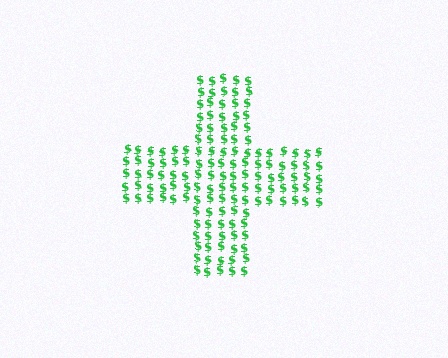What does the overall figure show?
The overall figure shows a cross.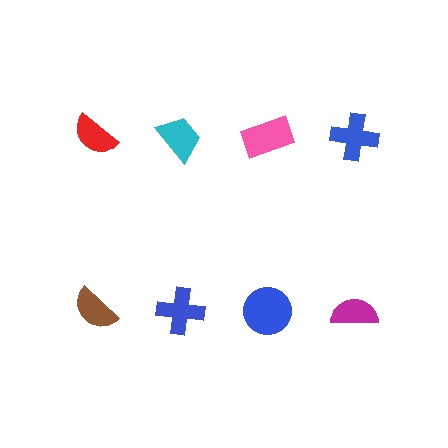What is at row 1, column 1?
A red semicircle.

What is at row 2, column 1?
A brown semicircle.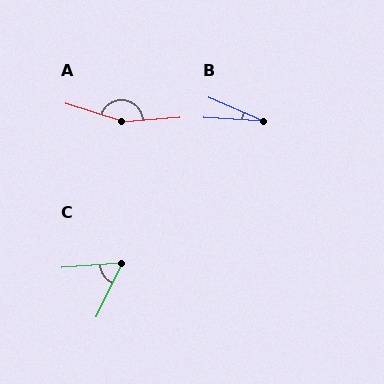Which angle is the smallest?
B, at approximately 20 degrees.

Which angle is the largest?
A, at approximately 158 degrees.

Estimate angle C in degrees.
Approximately 59 degrees.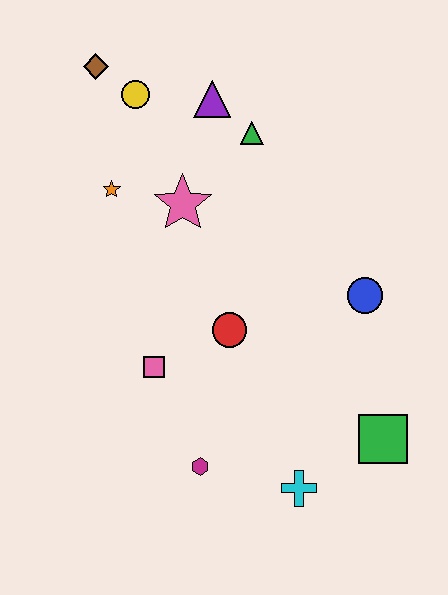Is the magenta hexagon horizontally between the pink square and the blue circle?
Yes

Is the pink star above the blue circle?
Yes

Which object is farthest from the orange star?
The green square is farthest from the orange star.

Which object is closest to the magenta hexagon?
The cyan cross is closest to the magenta hexagon.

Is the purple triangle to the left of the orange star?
No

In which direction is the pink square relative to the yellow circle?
The pink square is below the yellow circle.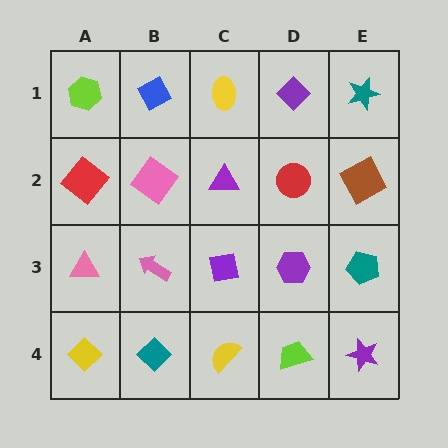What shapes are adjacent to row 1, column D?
A red circle (row 2, column D), a yellow ellipse (row 1, column C), a teal star (row 1, column E).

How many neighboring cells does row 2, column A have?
3.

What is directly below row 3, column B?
A teal diamond.